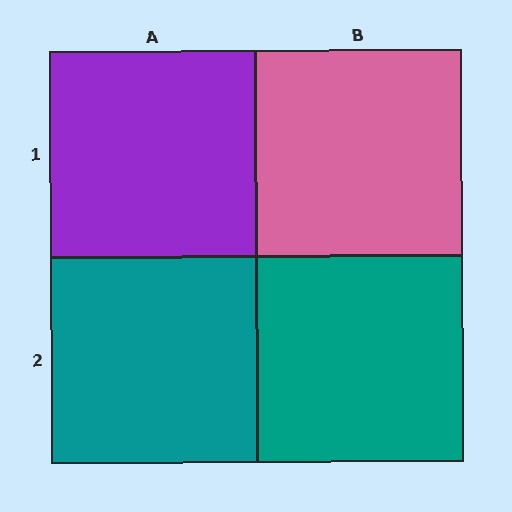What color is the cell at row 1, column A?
Purple.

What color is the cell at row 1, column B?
Pink.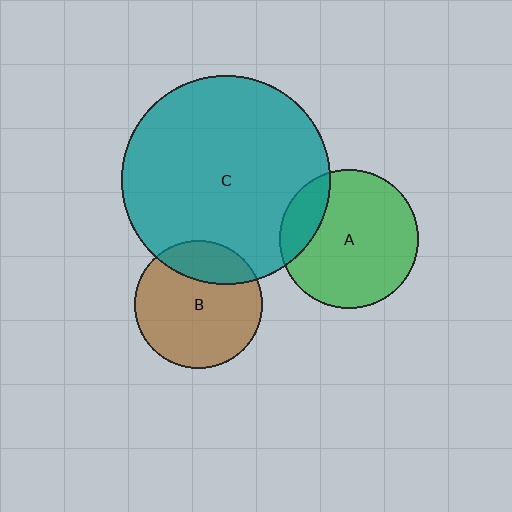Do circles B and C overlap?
Yes.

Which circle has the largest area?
Circle C (teal).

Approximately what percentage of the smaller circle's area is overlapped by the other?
Approximately 25%.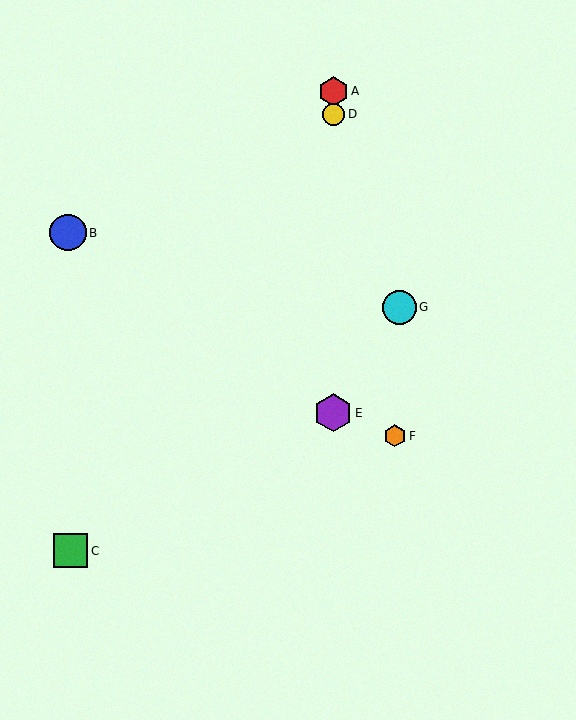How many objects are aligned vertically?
3 objects (A, D, E) are aligned vertically.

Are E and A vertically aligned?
Yes, both are at x≈333.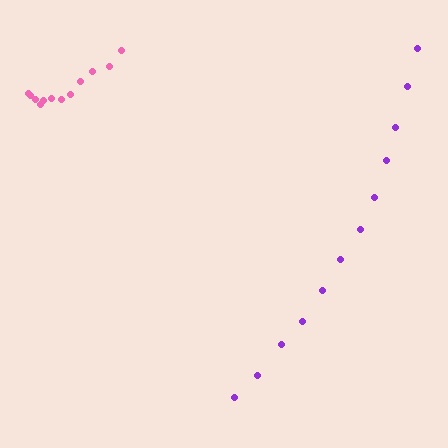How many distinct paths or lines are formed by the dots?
There are 2 distinct paths.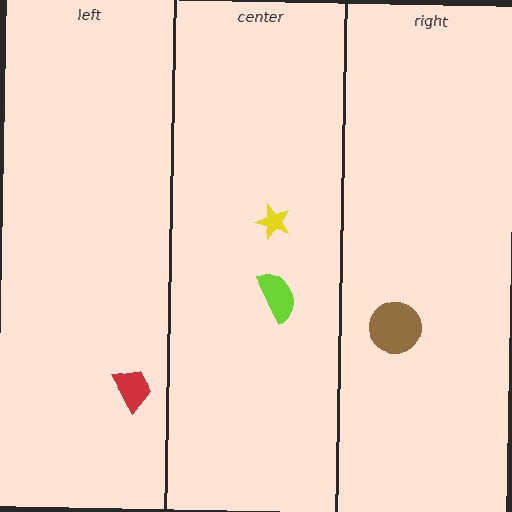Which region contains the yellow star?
The center region.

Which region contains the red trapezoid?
The left region.